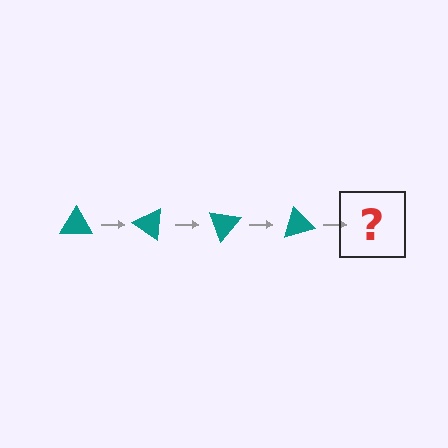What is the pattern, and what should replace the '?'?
The pattern is that the triangle rotates 35 degrees each step. The '?' should be a teal triangle rotated 140 degrees.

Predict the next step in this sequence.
The next step is a teal triangle rotated 140 degrees.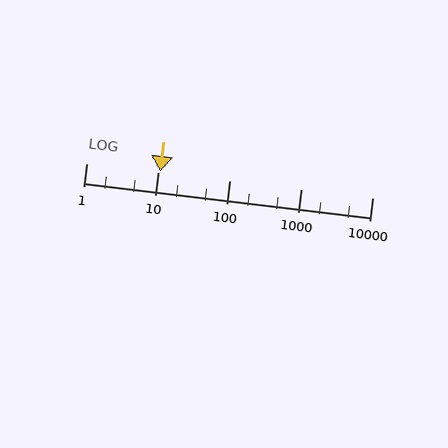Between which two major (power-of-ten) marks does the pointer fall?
The pointer is between 10 and 100.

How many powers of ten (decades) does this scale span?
The scale spans 4 decades, from 1 to 10000.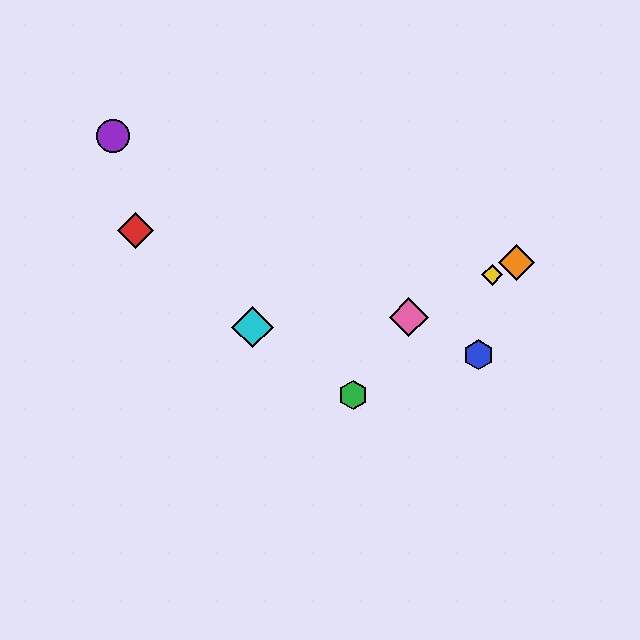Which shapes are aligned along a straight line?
The yellow diamond, the orange diamond, the pink diamond are aligned along a straight line.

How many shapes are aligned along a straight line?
3 shapes (the yellow diamond, the orange diamond, the pink diamond) are aligned along a straight line.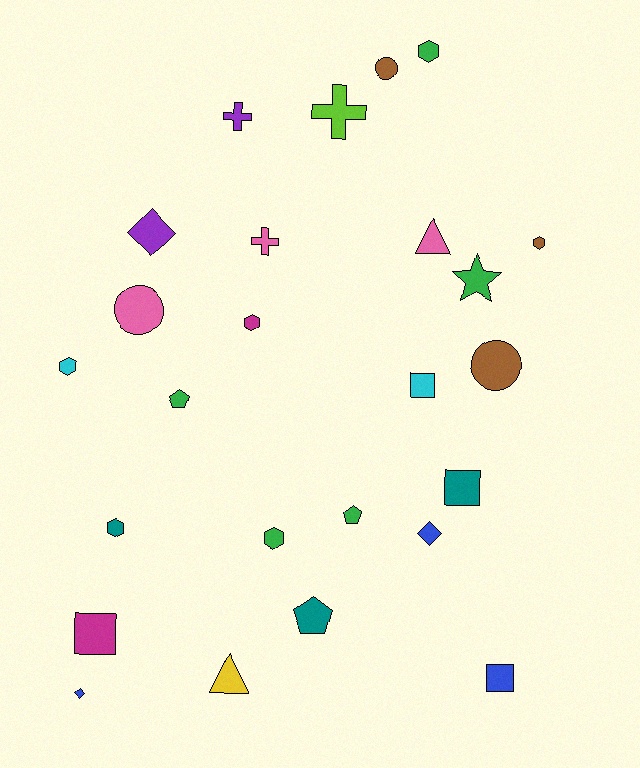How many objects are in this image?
There are 25 objects.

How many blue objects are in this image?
There are 3 blue objects.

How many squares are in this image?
There are 4 squares.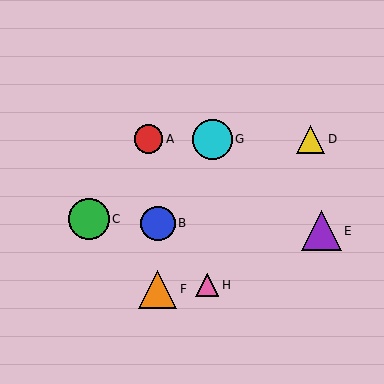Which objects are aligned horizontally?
Objects A, D, G are aligned horizontally.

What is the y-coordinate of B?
Object B is at y≈223.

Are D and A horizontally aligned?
Yes, both are at y≈139.